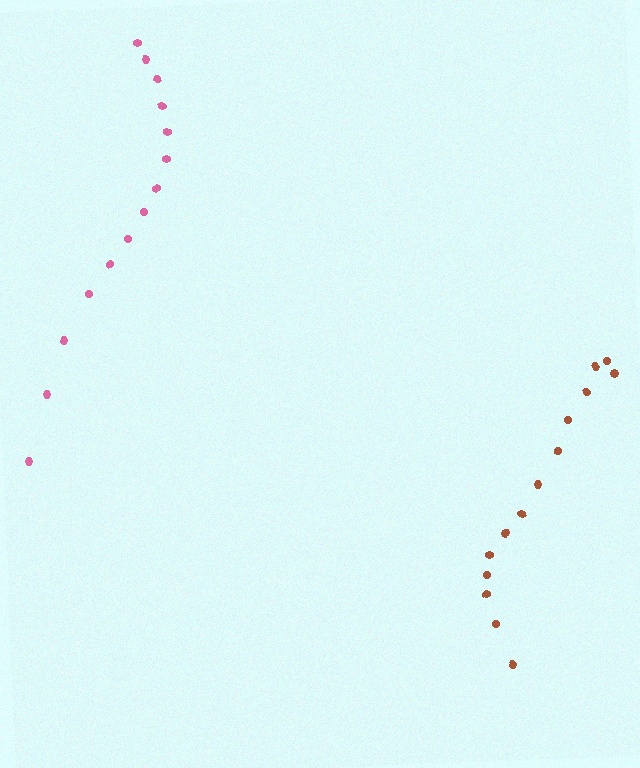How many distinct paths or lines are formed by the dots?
There are 2 distinct paths.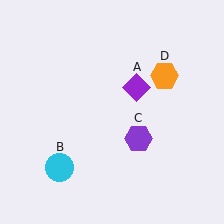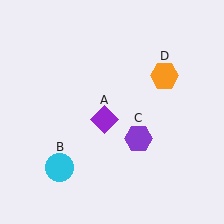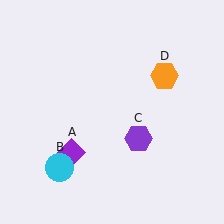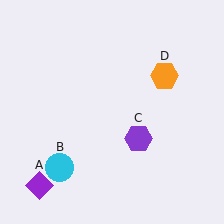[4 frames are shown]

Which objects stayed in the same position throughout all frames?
Cyan circle (object B) and purple hexagon (object C) and orange hexagon (object D) remained stationary.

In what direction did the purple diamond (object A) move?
The purple diamond (object A) moved down and to the left.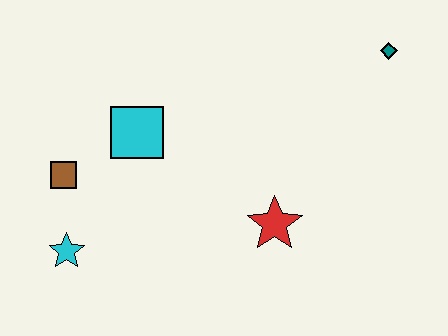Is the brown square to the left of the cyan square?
Yes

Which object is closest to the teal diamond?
The red star is closest to the teal diamond.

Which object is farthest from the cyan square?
The teal diamond is farthest from the cyan square.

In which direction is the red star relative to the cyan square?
The red star is to the right of the cyan square.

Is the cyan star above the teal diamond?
No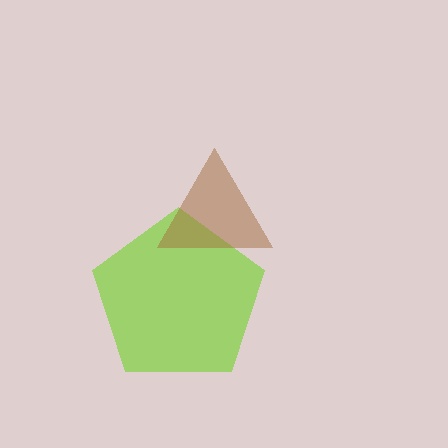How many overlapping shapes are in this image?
There are 2 overlapping shapes in the image.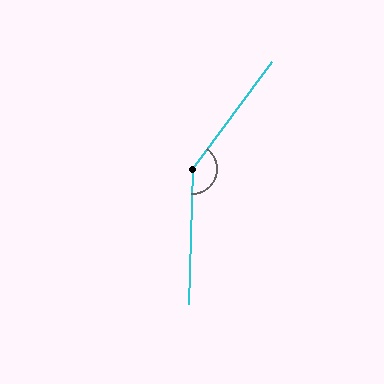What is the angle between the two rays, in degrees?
Approximately 145 degrees.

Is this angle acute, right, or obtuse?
It is obtuse.